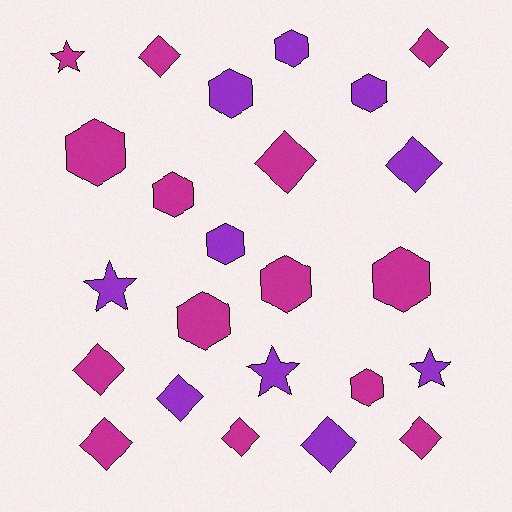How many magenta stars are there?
There is 1 magenta star.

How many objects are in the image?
There are 24 objects.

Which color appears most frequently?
Magenta, with 14 objects.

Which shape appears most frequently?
Hexagon, with 10 objects.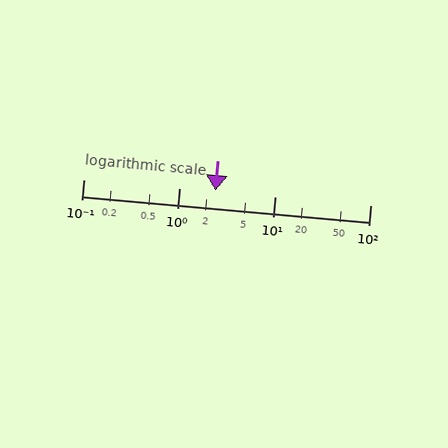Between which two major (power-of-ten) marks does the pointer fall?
The pointer is between 1 and 10.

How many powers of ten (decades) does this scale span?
The scale spans 3 decades, from 0.1 to 100.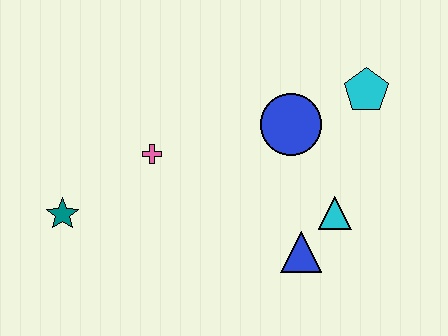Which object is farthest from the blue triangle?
The teal star is farthest from the blue triangle.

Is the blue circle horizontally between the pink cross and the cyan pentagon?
Yes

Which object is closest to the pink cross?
The teal star is closest to the pink cross.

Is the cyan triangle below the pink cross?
Yes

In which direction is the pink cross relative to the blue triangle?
The pink cross is to the left of the blue triangle.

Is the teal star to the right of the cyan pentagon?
No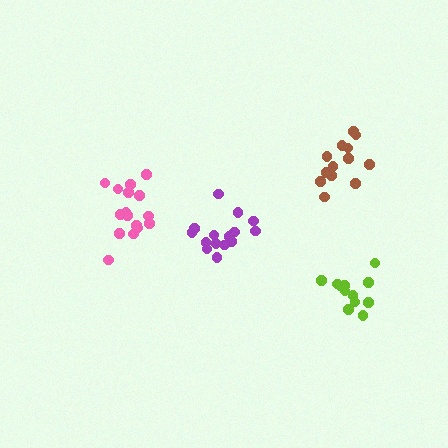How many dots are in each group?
Group 1: 16 dots, Group 2: 13 dots, Group 3: 16 dots, Group 4: 12 dots (57 total).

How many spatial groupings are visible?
There are 4 spatial groupings.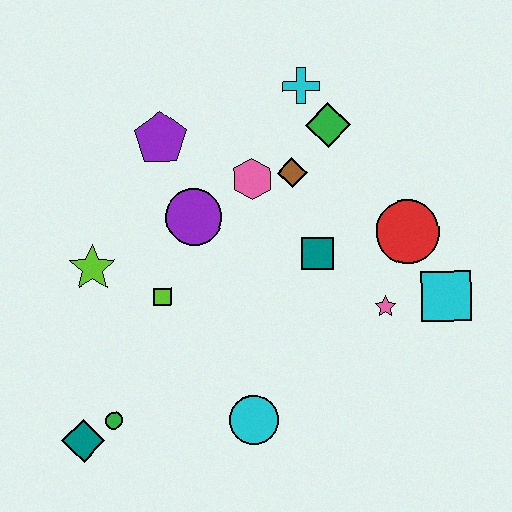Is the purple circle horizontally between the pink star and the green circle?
Yes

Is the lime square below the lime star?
Yes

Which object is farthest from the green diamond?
The teal diamond is farthest from the green diamond.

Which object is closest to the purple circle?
The pink hexagon is closest to the purple circle.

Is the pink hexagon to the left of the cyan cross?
Yes